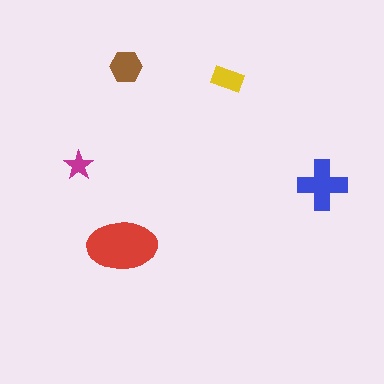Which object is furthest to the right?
The blue cross is rightmost.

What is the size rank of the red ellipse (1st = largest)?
1st.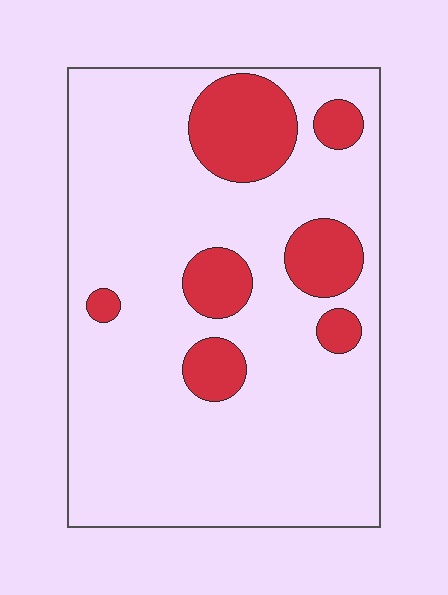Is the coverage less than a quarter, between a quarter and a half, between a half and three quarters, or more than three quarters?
Less than a quarter.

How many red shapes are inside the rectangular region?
7.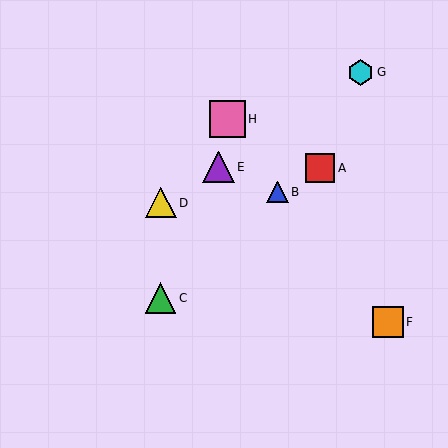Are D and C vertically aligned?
Yes, both are at x≈161.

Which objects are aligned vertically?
Objects C, D are aligned vertically.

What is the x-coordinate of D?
Object D is at x≈161.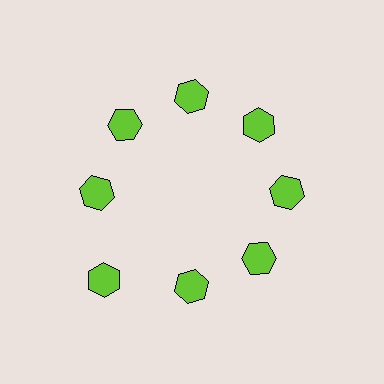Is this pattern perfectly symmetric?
No. The 8 lime hexagons are arranged in a ring, but one element near the 8 o'clock position is pushed outward from the center, breaking the 8-fold rotational symmetry.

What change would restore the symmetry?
The symmetry would be restored by moving it inward, back onto the ring so that all 8 hexagons sit at equal angles and equal distance from the center.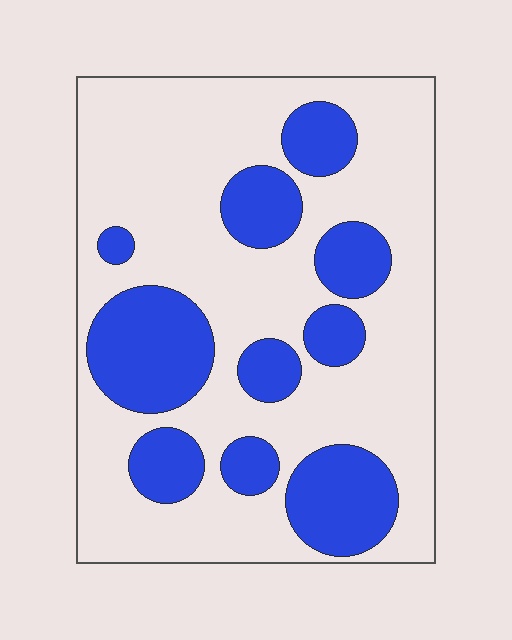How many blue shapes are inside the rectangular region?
10.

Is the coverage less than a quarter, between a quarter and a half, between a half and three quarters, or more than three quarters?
Between a quarter and a half.